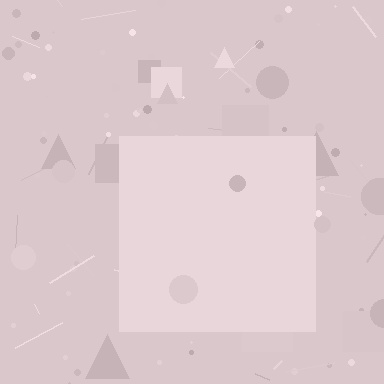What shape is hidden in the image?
A square is hidden in the image.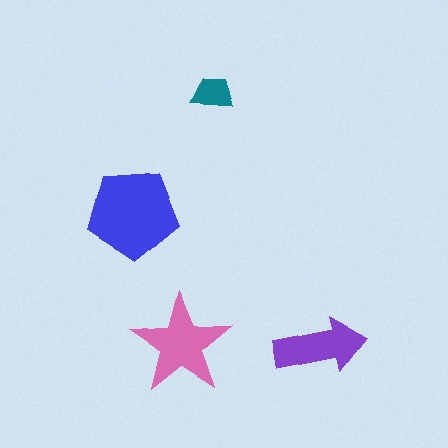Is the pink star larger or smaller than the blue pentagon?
Smaller.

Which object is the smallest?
The teal trapezoid.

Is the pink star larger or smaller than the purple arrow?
Larger.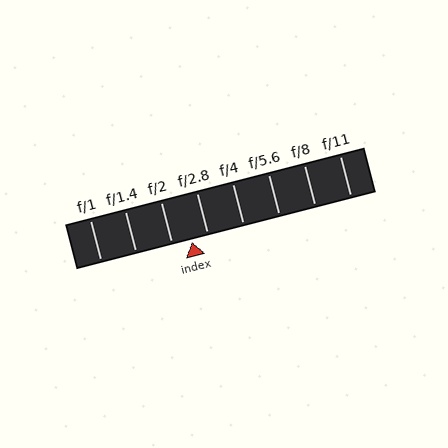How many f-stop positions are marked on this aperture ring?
There are 8 f-stop positions marked.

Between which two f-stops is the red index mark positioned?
The index mark is between f/2 and f/2.8.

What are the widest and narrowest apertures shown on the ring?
The widest aperture shown is f/1 and the narrowest is f/11.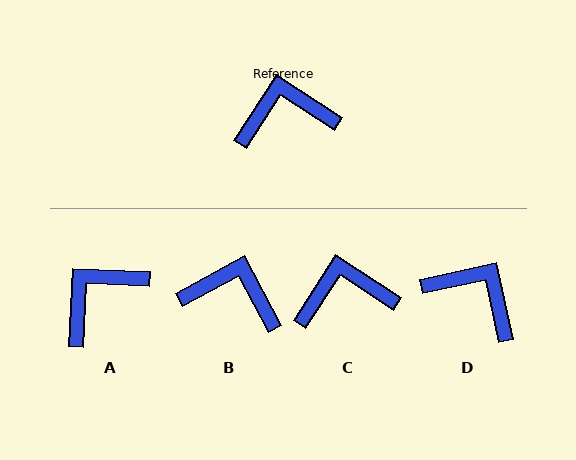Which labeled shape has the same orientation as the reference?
C.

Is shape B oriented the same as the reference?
No, it is off by about 29 degrees.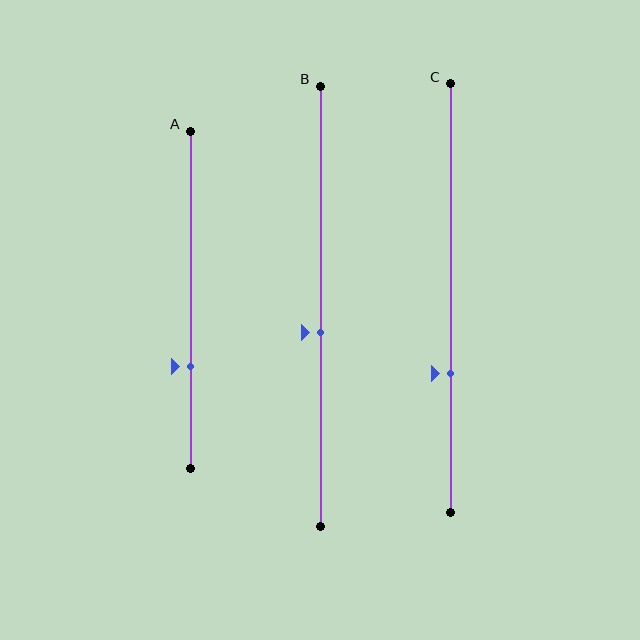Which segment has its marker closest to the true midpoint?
Segment B has its marker closest to the true midpoint.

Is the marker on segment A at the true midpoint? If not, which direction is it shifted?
No, the marker on segment A is shifted downward by about 20% of the segment length.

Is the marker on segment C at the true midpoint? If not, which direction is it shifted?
No, the marker on segment C is shifted downward by about 18% of the segment length.